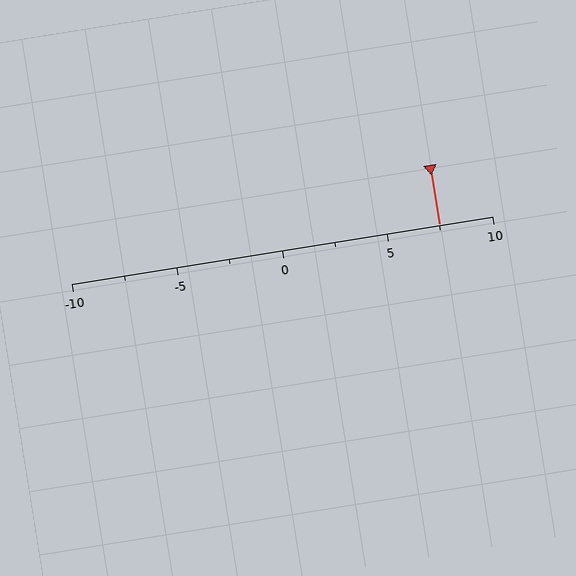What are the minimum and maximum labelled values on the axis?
The axis runs from -10 to 10.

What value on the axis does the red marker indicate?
The marker indicates approximately 7.5.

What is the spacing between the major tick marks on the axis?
The major ticks are spaced 5 apart.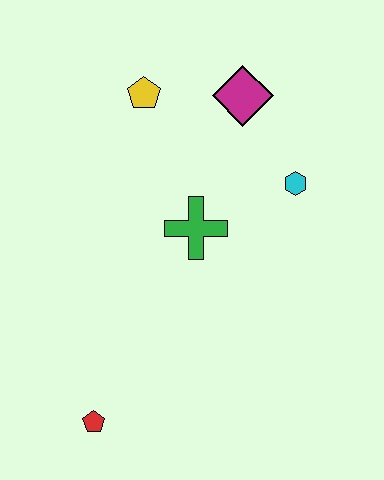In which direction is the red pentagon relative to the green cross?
The red pentagon is below the green cross.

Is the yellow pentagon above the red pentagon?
Yes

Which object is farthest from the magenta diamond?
The red pentagon is farthest from the magenta diamond.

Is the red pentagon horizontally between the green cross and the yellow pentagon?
No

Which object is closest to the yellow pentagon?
The magenta diamond is closest to the yellow pentagon.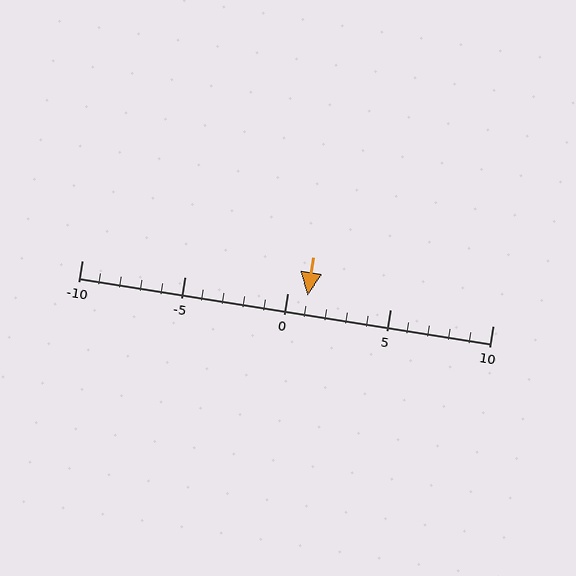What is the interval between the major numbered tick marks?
The major tick marks are spaced 5 units apart.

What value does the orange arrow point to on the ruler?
The orange arrow points to approximately 1.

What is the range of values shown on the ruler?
The ruler shows values from -10 to 10.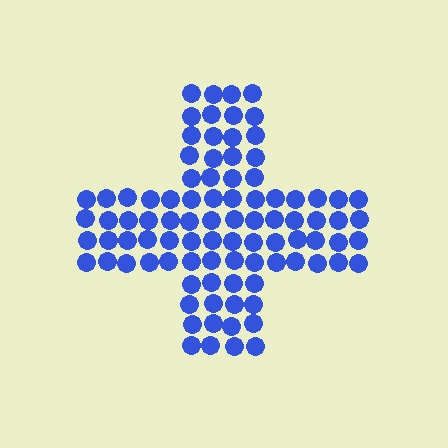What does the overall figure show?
The overall figure shows a cross.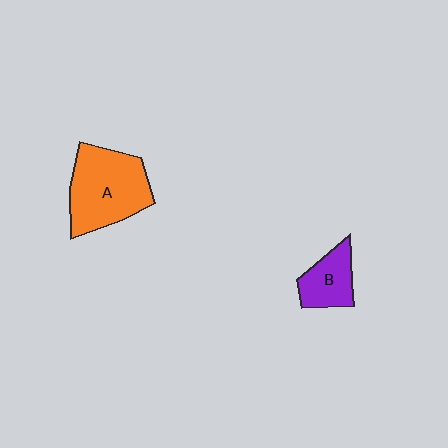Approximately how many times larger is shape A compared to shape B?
Approximately 2.0 times.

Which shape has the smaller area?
Shape B (purple).